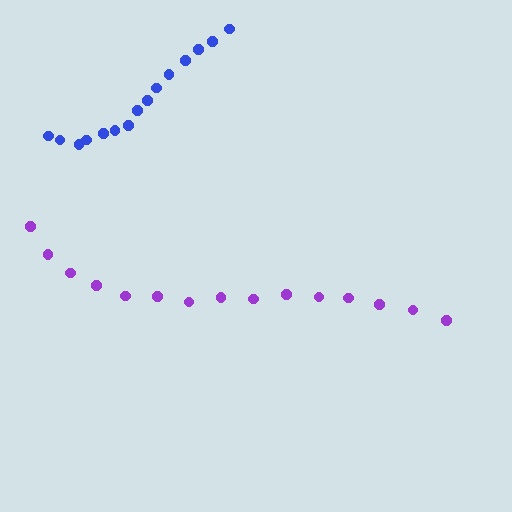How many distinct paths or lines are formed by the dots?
There are 2 distinct paths.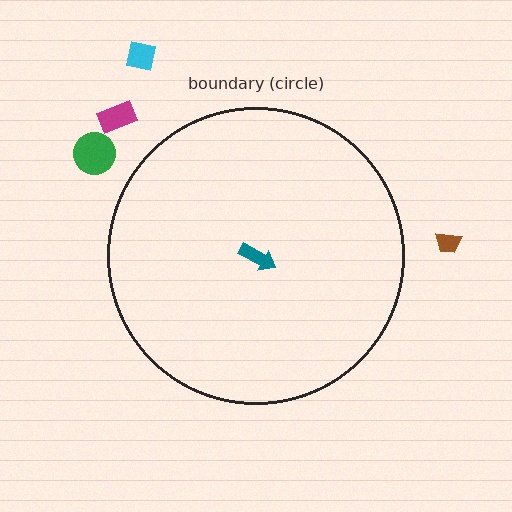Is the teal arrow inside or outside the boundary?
Inside.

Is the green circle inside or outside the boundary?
Outside.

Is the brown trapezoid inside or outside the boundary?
Outside.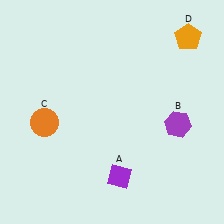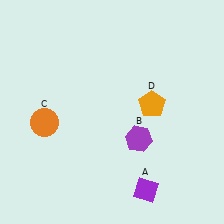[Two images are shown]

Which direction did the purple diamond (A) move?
The purple diamond (A) moved right.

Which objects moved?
The objects that moved are: the purple diamond (A), the purple hexagon (B), the orange pentagon (D).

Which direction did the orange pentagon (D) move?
The orange pentagon (D) moved down.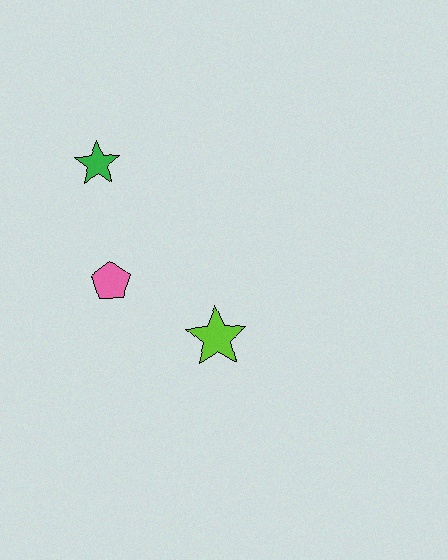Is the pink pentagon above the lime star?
Yes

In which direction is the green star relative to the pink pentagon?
The green star is above the pink pentagon.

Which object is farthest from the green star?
The lime star is farthest from the green star.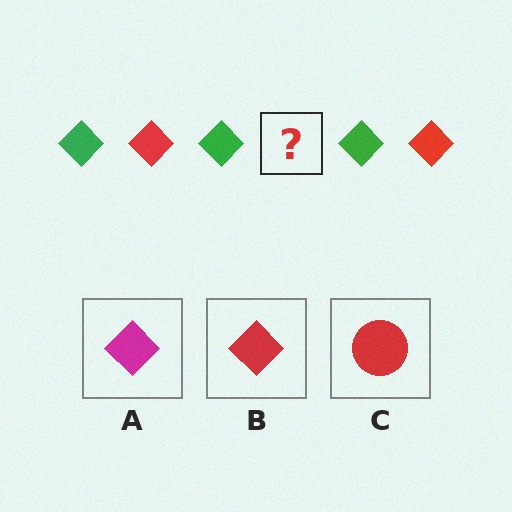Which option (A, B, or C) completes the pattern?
B.